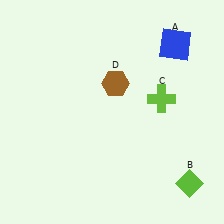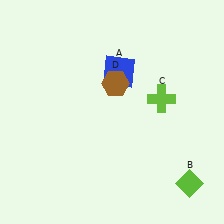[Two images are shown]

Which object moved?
The blue square (A) moved left.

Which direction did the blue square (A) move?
The blue square (A) moved left.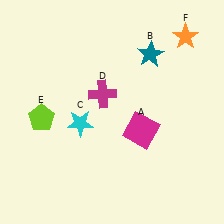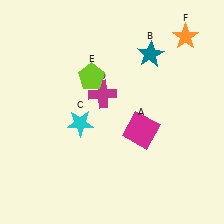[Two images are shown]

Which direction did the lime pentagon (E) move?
The lime pentagon (E) moved right.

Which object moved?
The lime pentagon (E) moved right.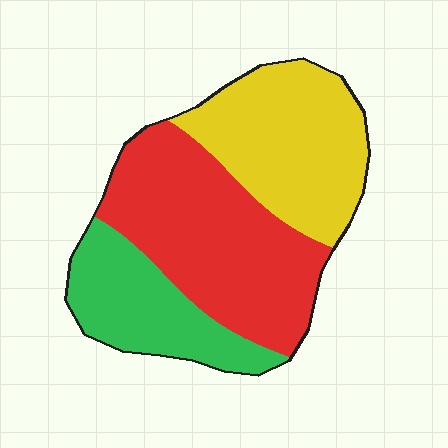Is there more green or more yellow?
Yellow.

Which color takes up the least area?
Green, at roughly 25%.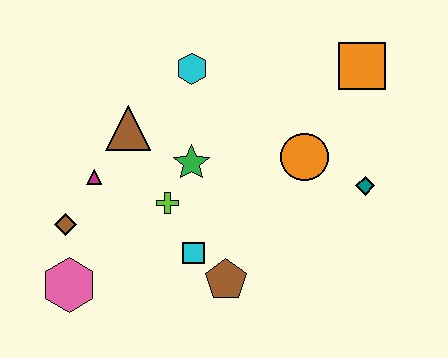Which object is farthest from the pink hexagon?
The orange square is farthest from the pink hexagon.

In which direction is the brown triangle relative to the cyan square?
The brown triangle is above the cyan square.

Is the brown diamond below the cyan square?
No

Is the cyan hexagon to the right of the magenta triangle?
Yes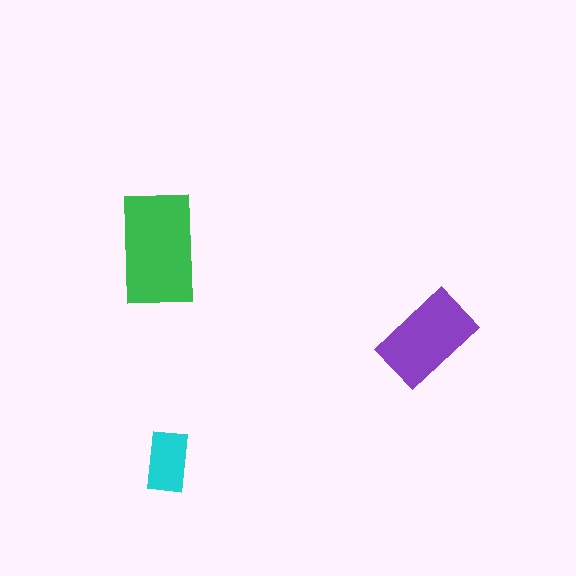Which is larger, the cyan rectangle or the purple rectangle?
The purple one.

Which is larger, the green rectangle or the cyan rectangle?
The green one.